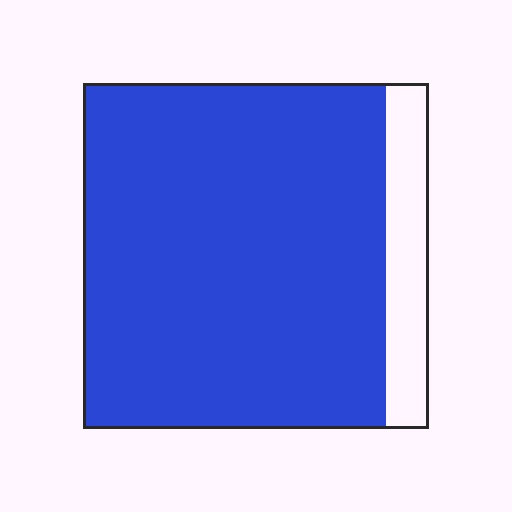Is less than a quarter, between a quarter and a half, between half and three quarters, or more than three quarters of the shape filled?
More than three quarters.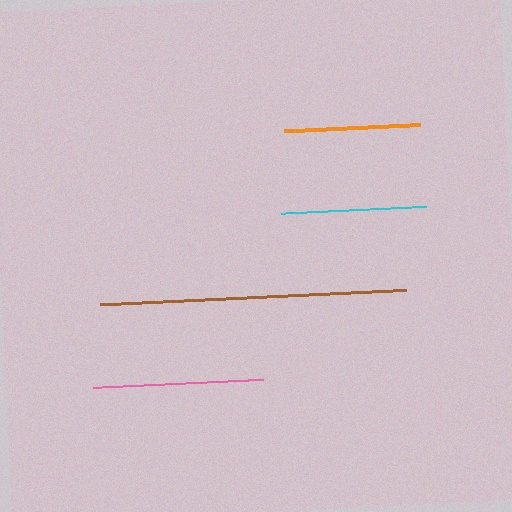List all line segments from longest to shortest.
From longest to shortest: brown, pink, cyan, orange.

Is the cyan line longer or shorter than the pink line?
The pink line is longer than the cyan line.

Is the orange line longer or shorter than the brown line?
The brown line is longer than the orange line.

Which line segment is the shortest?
The orange line is the shortest at approximately 136 pixels.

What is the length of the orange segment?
The orange segment is approximately 136 pixels long.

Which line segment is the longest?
The brown line is the longest at approximately 306 pixels.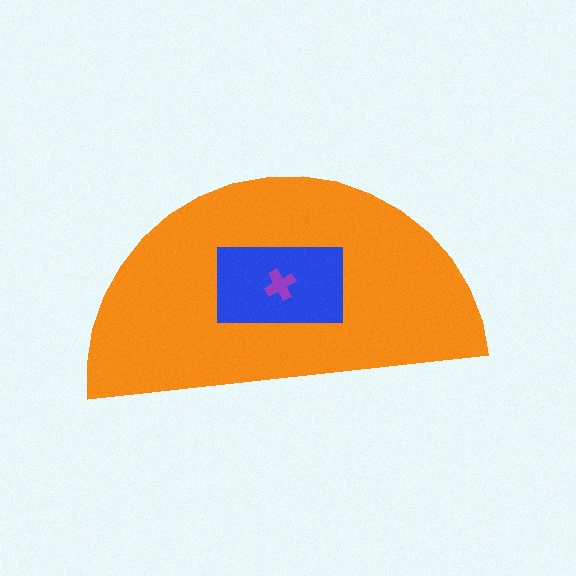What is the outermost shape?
The orange semicircle.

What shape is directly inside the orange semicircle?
The blue rectangle.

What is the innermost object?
The purple cross.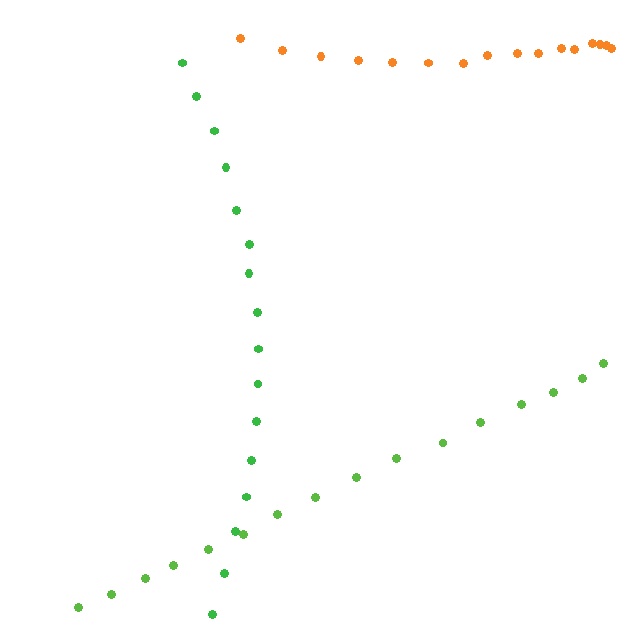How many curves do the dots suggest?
There are 3 distinct paths.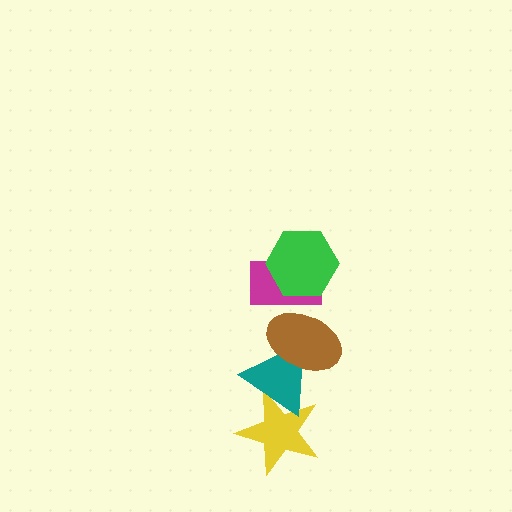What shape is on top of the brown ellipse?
The magenta rectangle is on top of the brown ellipse.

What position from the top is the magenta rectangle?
The magenta rectangle is 2nd from the top.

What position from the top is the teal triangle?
The teal triangle is 4th from the top.